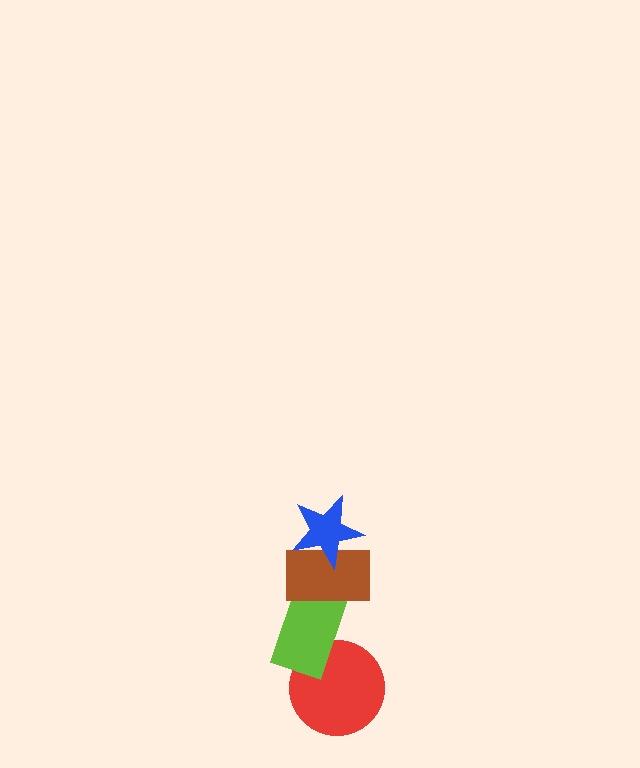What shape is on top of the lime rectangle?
The brown rectangle is on top of the lime rectangle.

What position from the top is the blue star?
The blue star is 1st from the top.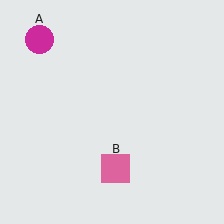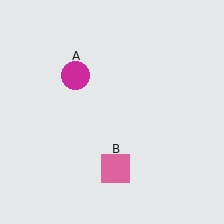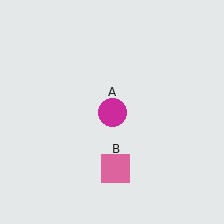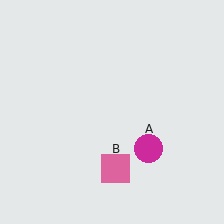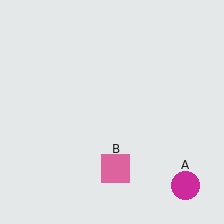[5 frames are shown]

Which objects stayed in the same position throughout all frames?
Pink square (object B) remained stationary.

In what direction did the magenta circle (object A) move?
The magenta circle (object A) moved down and to the right.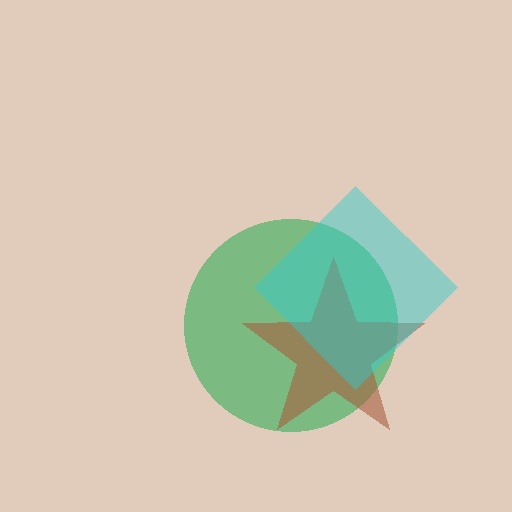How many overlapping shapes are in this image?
There are 3 overlapping shapes in the image.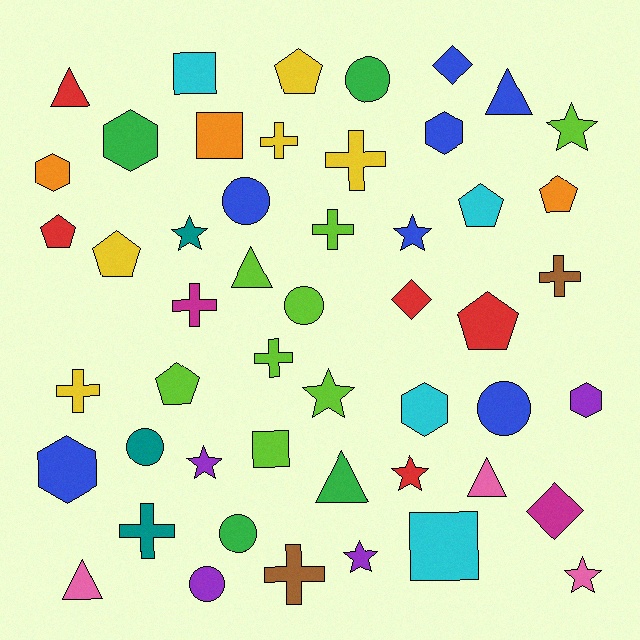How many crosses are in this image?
There are 9 crosses.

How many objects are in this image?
There are 50 objects.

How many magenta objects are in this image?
There are 2 magenta objects.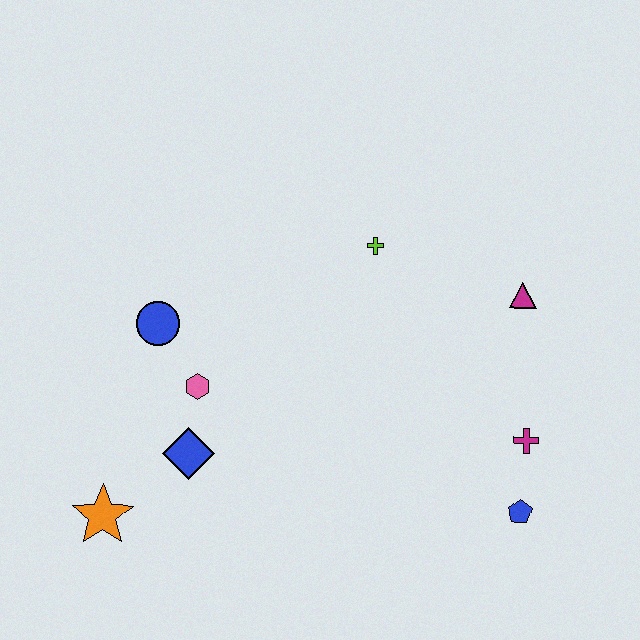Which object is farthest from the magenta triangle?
The orange star is farthest from the magenta triangle.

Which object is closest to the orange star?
The blue diamond is closest to the orange star.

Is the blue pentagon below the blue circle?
Yes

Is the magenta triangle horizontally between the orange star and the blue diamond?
No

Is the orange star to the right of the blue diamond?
No